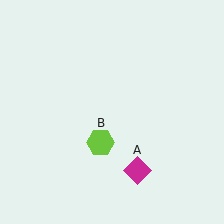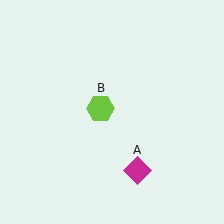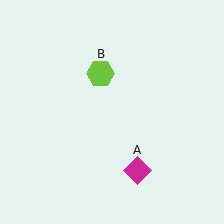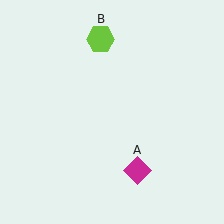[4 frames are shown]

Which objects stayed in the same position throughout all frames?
Magenta diamond (object A) remained stationary.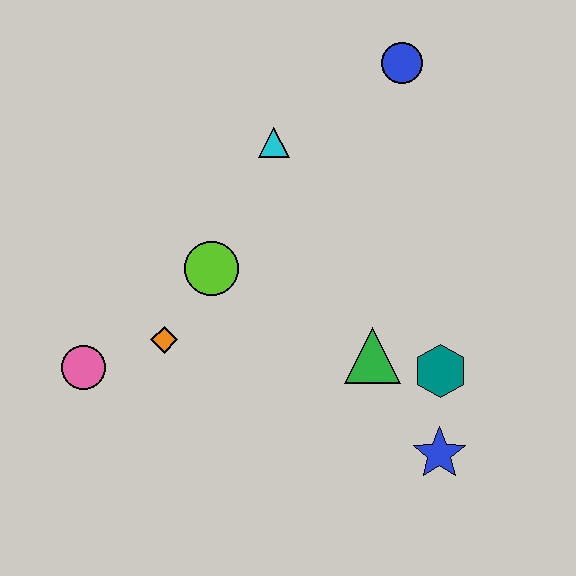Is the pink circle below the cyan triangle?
Yes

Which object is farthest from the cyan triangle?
The blue star is farthest from the cyan triangle.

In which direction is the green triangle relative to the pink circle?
The green triangle is to the right of the pink circle.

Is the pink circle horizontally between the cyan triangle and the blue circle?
No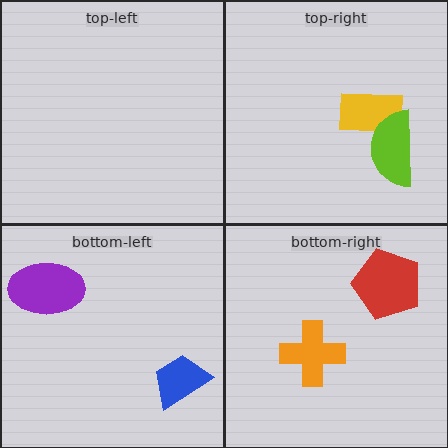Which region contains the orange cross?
The bottom-right region.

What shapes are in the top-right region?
The yellow rectangle, the lime semicircle.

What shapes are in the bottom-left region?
The purple ellipse, the blue trapezoid.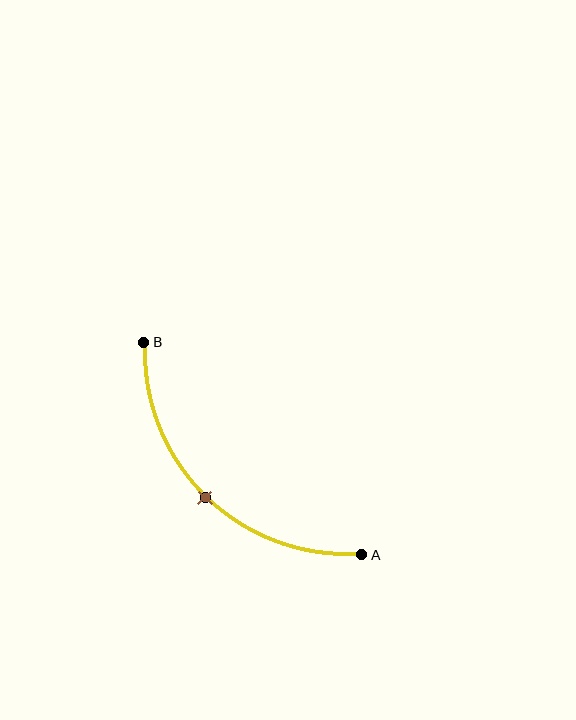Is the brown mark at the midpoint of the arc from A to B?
Yes. The brown mark lies on the arc at equal arc-length from both A and B — it is the arc midpoint.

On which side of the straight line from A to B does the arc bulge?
The arc bulges below and to the left of the straight line connecting A and B.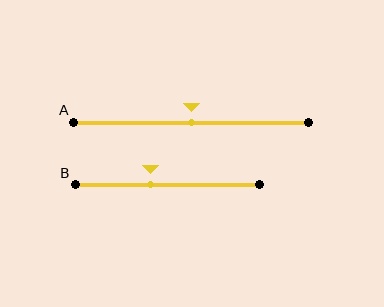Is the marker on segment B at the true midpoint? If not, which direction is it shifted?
No, the marker on segment B is shifted to the left by about 9% of the segment length.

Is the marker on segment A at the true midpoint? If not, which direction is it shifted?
Yes, the marker on segment A is at the true midpoint.